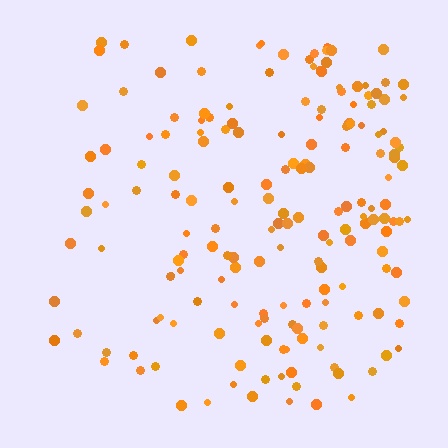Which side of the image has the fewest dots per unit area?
The left.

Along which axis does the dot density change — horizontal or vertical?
Horizontal.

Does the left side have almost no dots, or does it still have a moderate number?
Still a moderate number, just noticeably fewer than the right.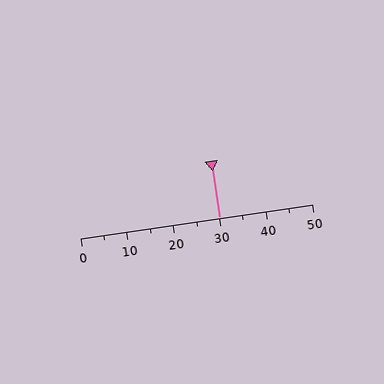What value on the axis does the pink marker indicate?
The marker indicates approximately 30.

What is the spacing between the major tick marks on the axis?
The major ticks are spaced 10 apart.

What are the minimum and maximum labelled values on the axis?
The axis runs from 0 to 50.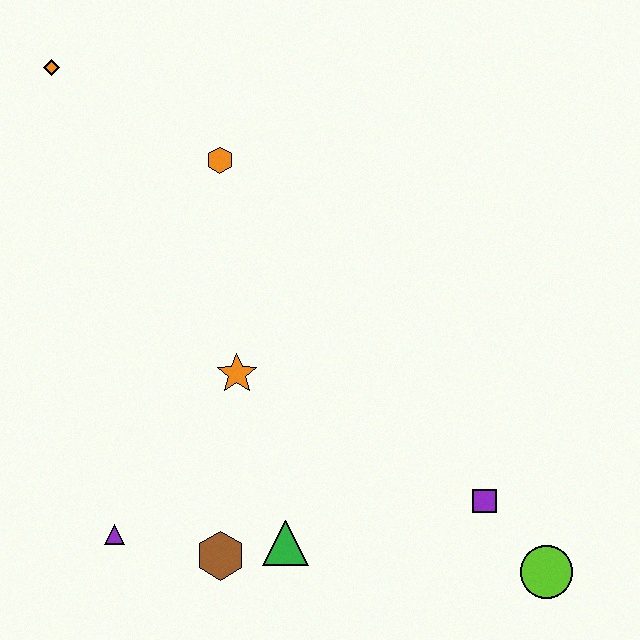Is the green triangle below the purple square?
Yes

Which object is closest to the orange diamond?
The orange hexagon is closest to the orange diamond.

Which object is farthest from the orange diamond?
The lime circle is farthest from the orange diamond.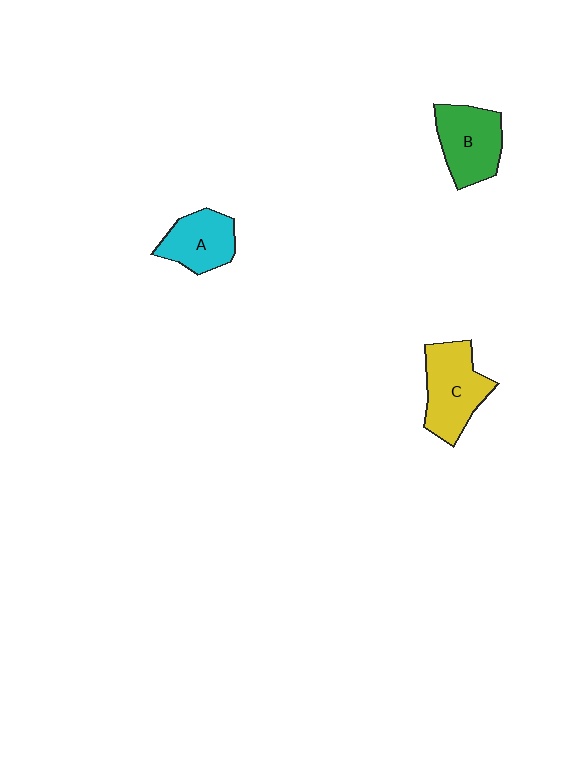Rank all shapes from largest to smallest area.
From largest to smallest: C (yellow), B (green), A (cyan).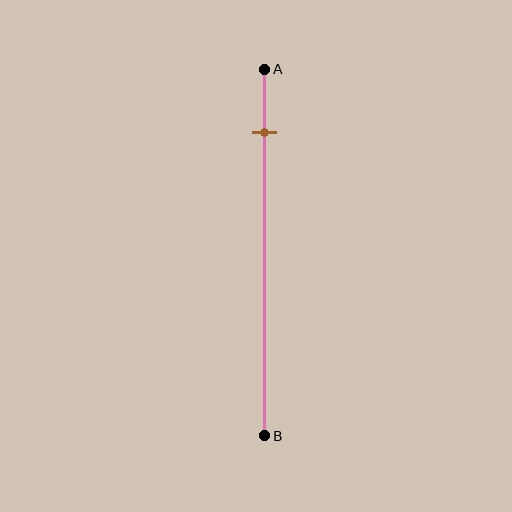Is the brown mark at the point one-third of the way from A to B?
No, the mark is at about 15% from A, not at the 33% one-third point.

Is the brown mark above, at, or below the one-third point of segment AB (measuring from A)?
The brown mark is above the one-third point of segment AB.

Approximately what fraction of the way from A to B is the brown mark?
The brown mark is approximately 15% of the way from A to B.